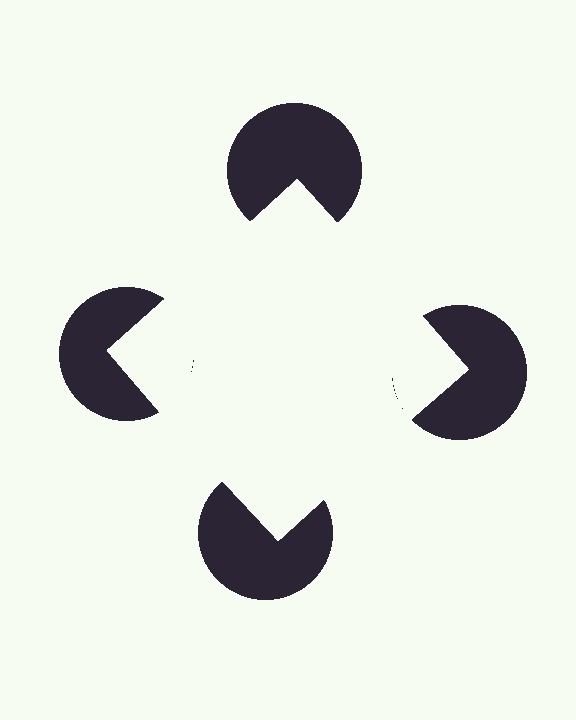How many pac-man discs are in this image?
There are 4 — one at each vertex of the illusory square.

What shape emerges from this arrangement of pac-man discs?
An illusory square — its edges are inferred from the aligned wedge cuts in the pac-man discs, not physically drawn.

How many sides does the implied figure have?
4 sides.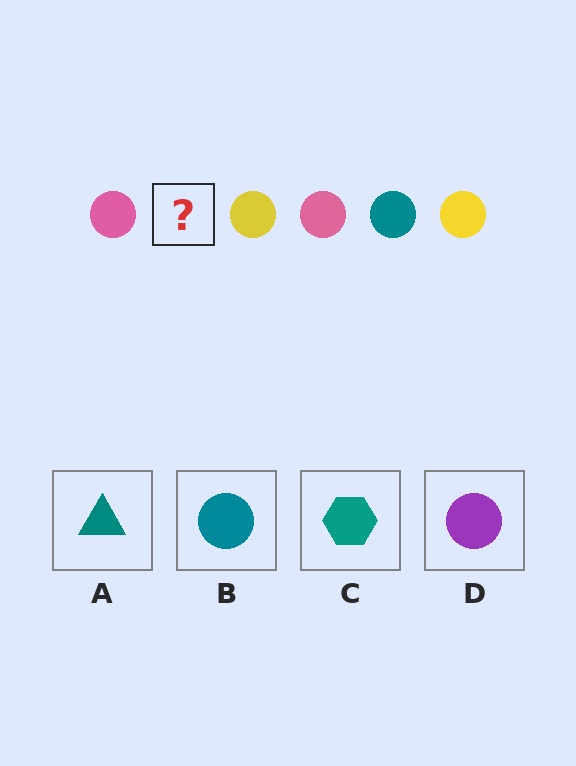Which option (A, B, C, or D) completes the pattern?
B.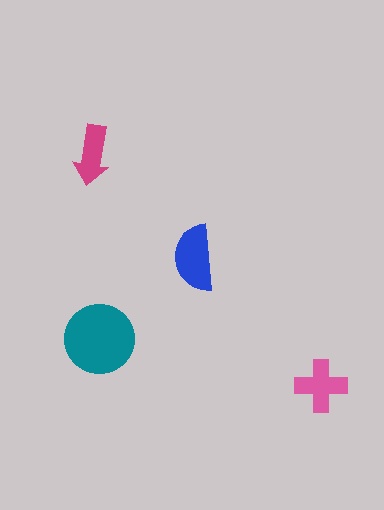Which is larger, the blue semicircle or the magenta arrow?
The blue semicircle.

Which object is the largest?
The teal circle.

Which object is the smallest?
The magenta arrow.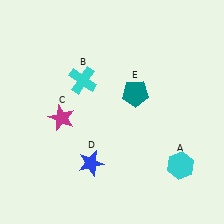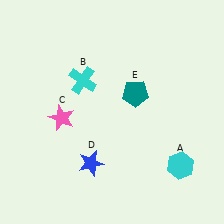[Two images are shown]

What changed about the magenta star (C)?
In Image 1, C is magenta. In Image 2, it changed to pink.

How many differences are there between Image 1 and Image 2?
There is 1 difference between the two images.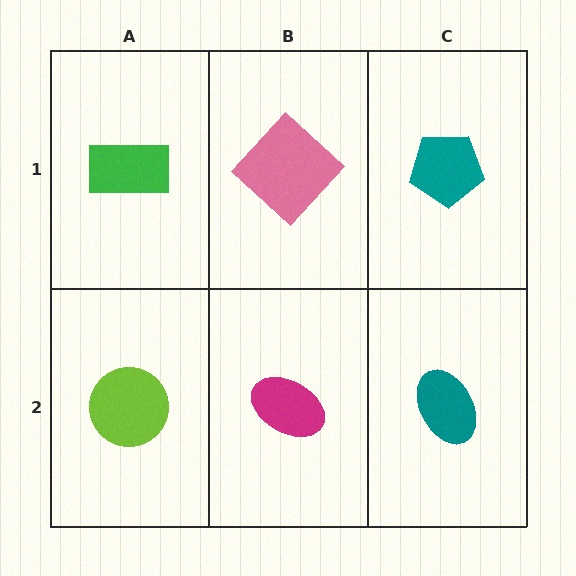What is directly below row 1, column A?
A lime circle.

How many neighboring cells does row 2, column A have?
2.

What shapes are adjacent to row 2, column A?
A green rectangle (row 1, column A), a magenta ellipse (row 2, column B).